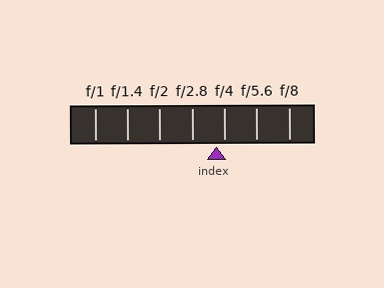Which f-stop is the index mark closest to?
The index mark is closest to f/4.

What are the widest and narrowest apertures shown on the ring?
The widest aperture shown is f/1 and the narrowest is f/8.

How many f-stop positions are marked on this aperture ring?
There are 7 f-stop positions marked.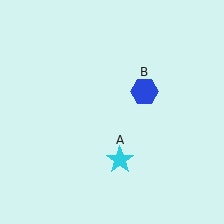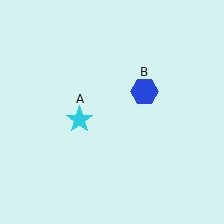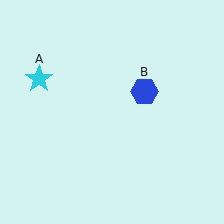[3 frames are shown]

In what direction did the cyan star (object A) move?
The cyan star (object A) moved up and to the left.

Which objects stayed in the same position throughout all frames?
Blue hexagon (object B) remained stationary.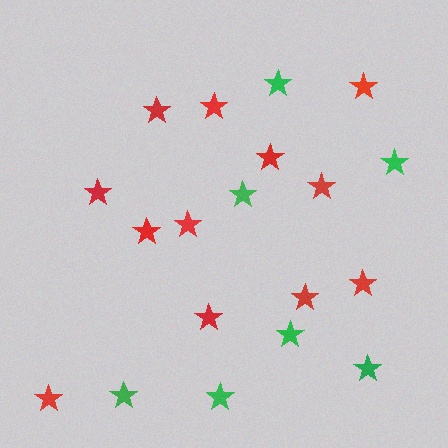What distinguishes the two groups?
There are 2 groups: one group of green stars (7) and one group of red stars (12).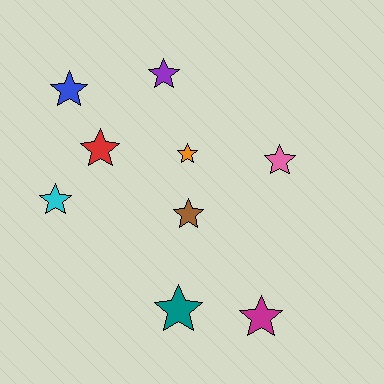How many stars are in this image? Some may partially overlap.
There are 9 stars.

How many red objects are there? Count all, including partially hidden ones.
There is 1 red object.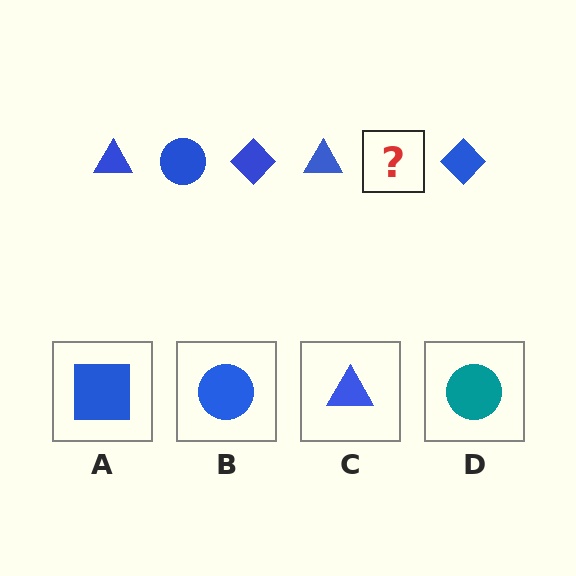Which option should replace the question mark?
Option B.